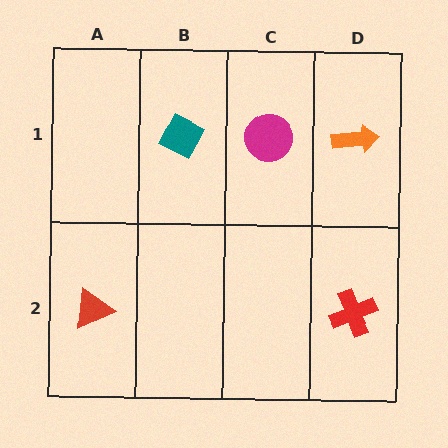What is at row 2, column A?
A red triangle.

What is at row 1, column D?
An orange arrow.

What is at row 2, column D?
A red cross.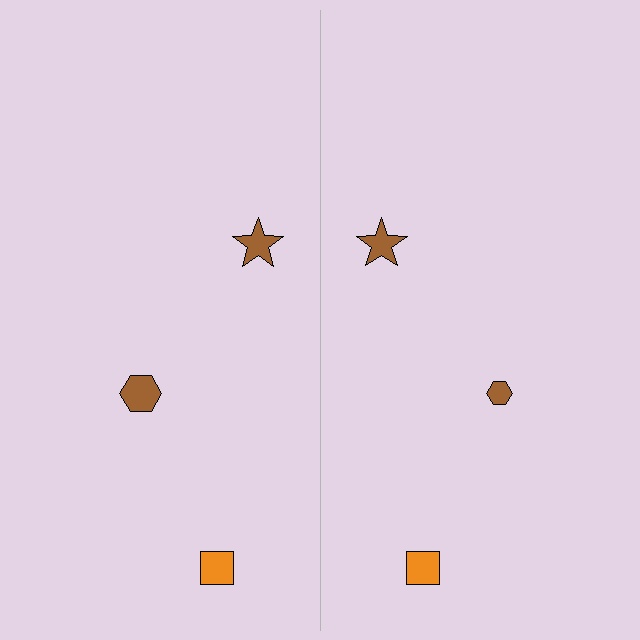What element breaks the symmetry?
The brown hexagon on the right side has a different size than its mirror counterpart.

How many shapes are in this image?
There are 6 shapes in this image.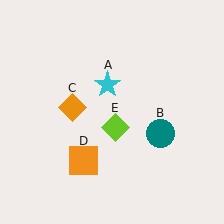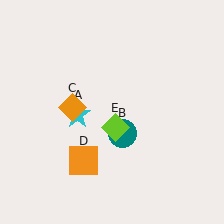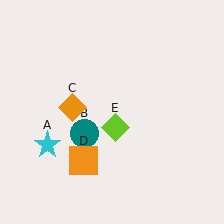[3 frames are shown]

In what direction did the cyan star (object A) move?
The cyan star (object A) moved down and to the left.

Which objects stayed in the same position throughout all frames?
Orange diamond (object C) and orange square (object D) and lime diamond (object E) remained stationary.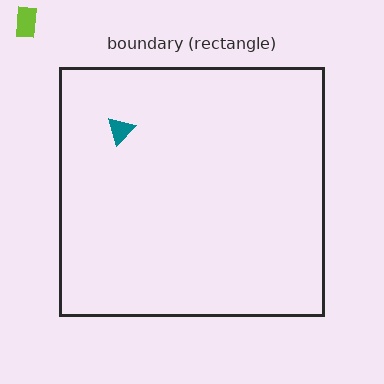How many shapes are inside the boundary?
1 inside, 1 outside.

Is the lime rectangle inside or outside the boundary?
Outside.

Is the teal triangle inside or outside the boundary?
Inside.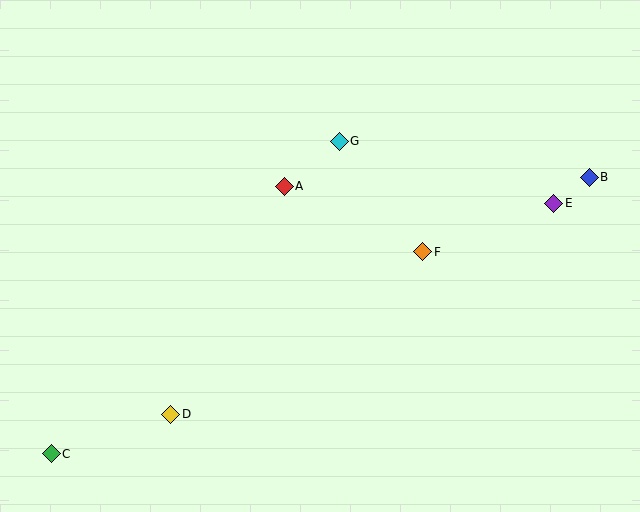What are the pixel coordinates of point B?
Point B is at (589, 177).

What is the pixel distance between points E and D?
The distance between E and D is 438 pixels.